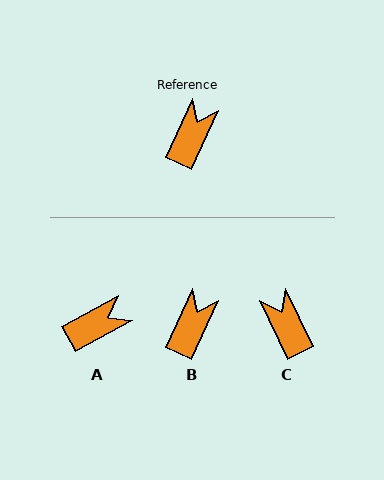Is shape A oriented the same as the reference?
No, it is off by about 37 degrees.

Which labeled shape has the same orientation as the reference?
B.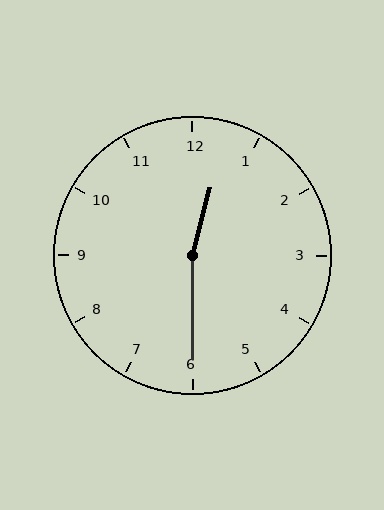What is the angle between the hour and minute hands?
Approximately 165 degrees.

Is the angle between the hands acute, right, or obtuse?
It is obtuse.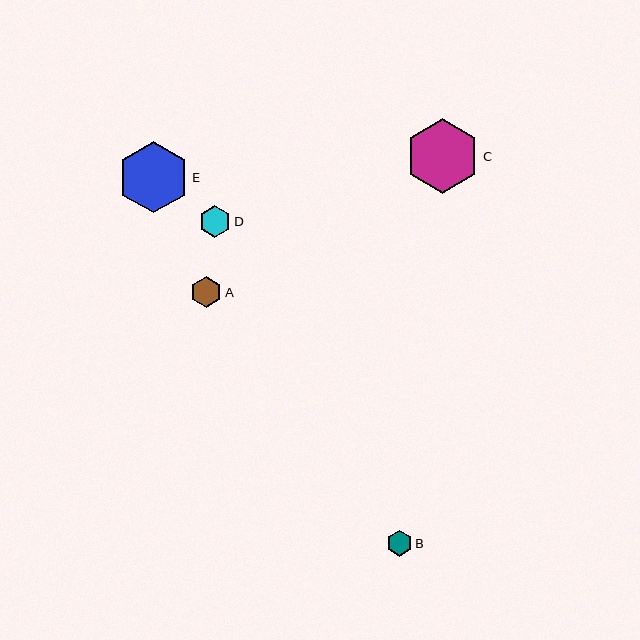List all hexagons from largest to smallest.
From largest to smallest: C, E, A, D, B.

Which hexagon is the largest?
Hexagon C is the largest with a size of approximately 75 pixels.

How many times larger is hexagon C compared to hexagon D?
Hexagon C is approximately 2.4 times the size of hexagon D.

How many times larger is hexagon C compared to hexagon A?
Hexagon C is approximately 2.4 times the size of hexagon A.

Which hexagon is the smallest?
Hexagon B is the smallest with a size of approximately 26 pixels.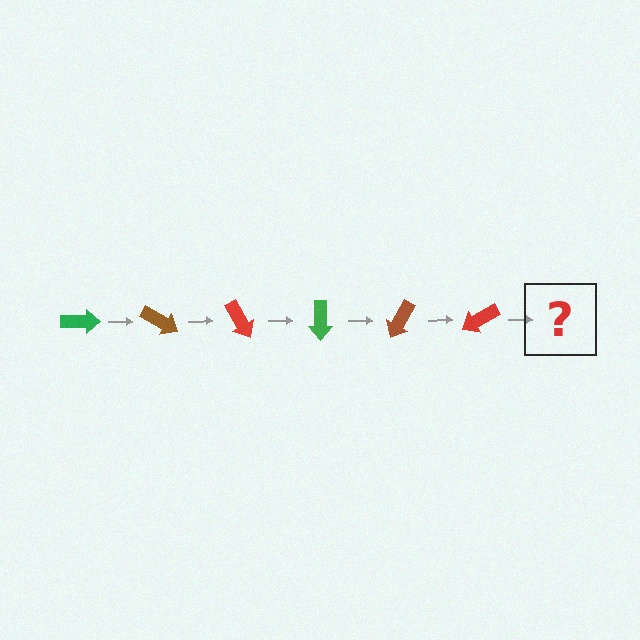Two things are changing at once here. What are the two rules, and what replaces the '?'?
The two rules are that it rotates 30 degrees each step and the color cycles through green, brown, and red. The '?' should be a green arrow, rotated 180 degrees from the start.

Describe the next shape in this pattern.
It should be a green arrow, rotated 180 degrees from the start.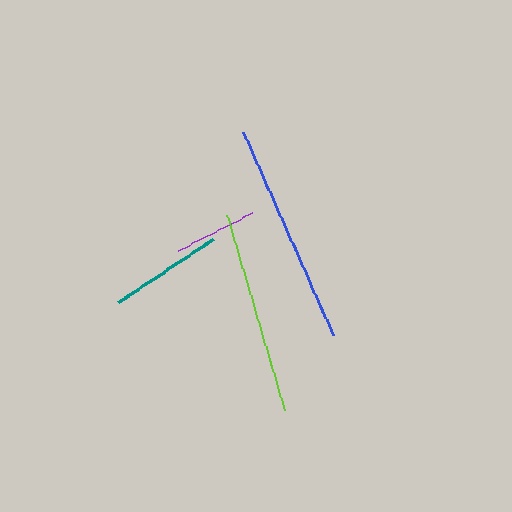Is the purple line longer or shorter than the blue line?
The blue line is longer than the purple line.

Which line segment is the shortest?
The purple line is the shortest at approximately 84 pixels.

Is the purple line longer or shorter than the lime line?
The lime line is longer than the purple line.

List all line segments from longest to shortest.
From longest to shortest: blue, lime, teal, purple.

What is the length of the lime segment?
The lime segment is approximately 203 pixels long.